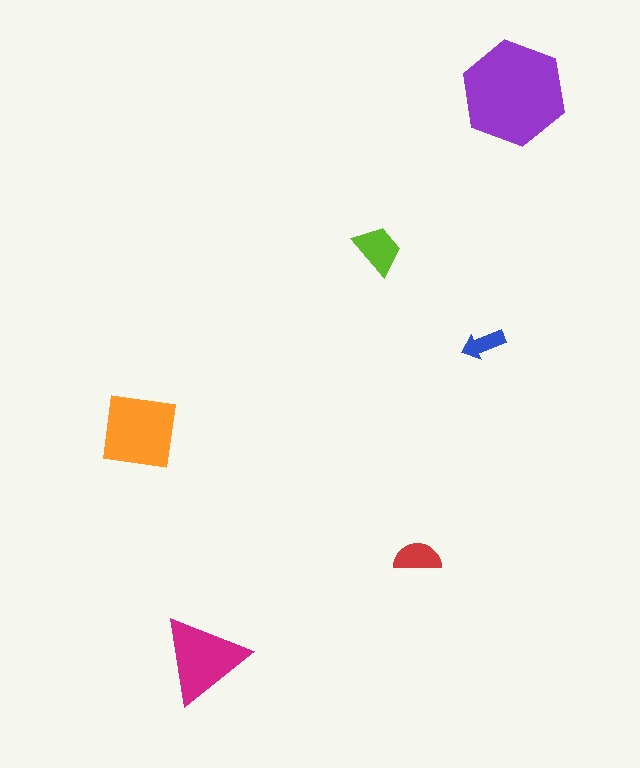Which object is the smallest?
The blue arrow.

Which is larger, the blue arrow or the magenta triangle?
The magenta triangle.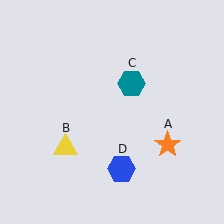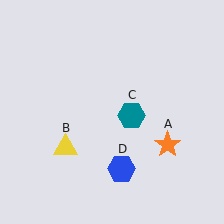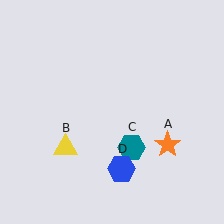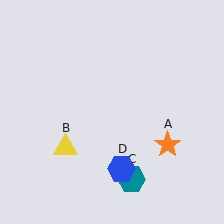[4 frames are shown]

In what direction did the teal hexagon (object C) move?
The teal hexagon (object C) moved down.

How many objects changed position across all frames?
1 object changed position: teal hexagon (object C).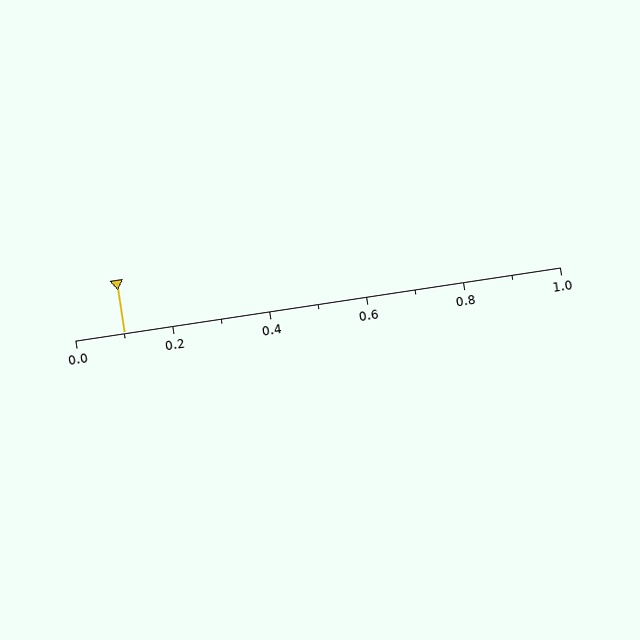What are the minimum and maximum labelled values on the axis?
The axis runs from 0.0 to 1.0.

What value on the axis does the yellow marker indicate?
The marker indicates approximately 0.1.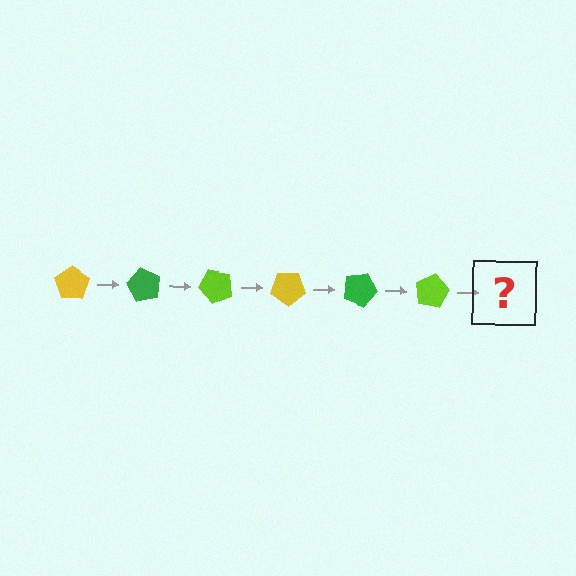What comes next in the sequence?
The next element should be a yellow pentagon, rotated 360 degrees from the start.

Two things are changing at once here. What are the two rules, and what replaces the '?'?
The two rules are that it rotates 60 degrees each step and the color cycles through yellow, green, and lime. The '?' should be a yellow pentagon, rotated 360 degrees from the start.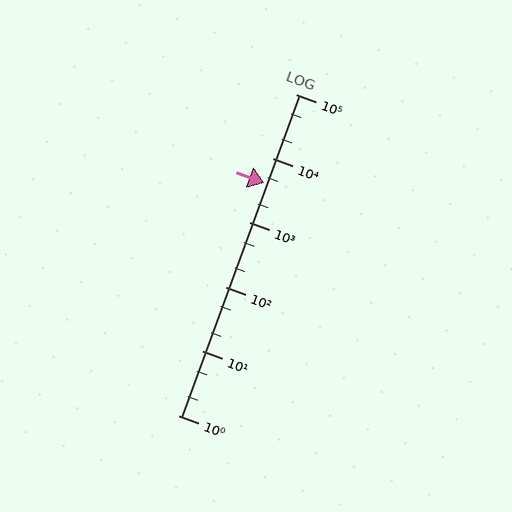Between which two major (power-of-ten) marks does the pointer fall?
The pointer is between 1000 and 10000.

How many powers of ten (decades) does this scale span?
The scale spans 5 decades, from 1 to 100000.